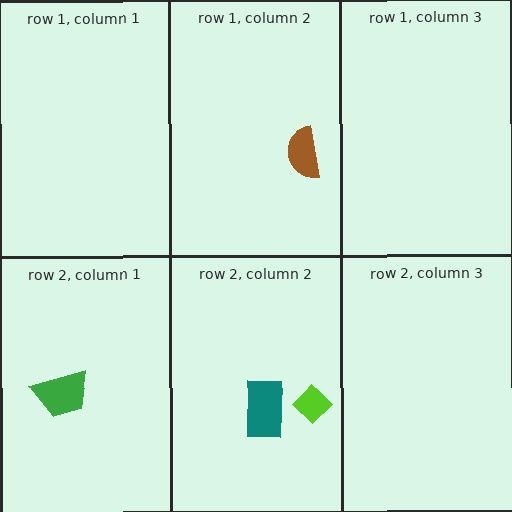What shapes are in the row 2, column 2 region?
The teal rectangle, the lime diamond.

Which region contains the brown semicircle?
The row 1, column 2 region.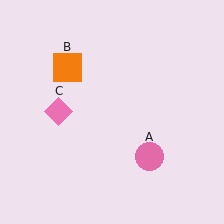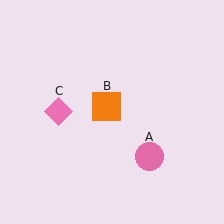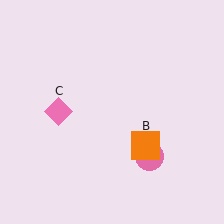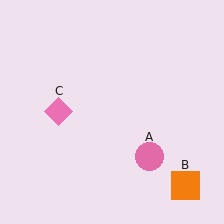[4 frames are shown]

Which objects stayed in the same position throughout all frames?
Pink circle (object A) and pink diamond (object C) remained stationary.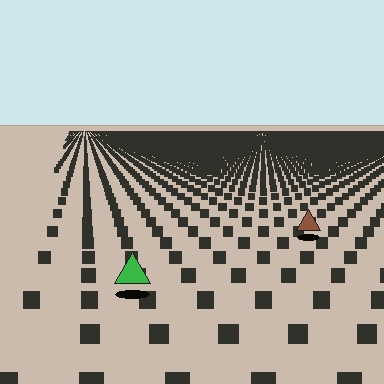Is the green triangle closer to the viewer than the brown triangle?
Yes. The green triangle is closer — you can tell from the texture gradient: the ground texture is coarser near it.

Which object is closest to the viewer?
The green triangle is closest. The texture marks near it are larger and more spread out.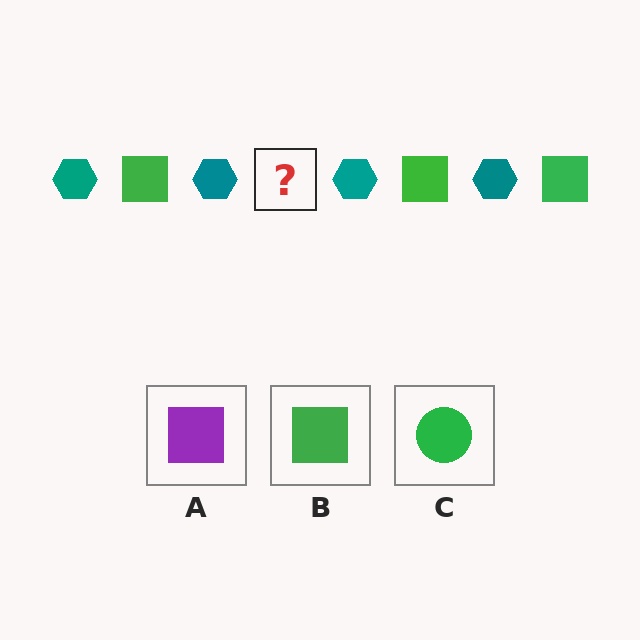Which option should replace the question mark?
Option B.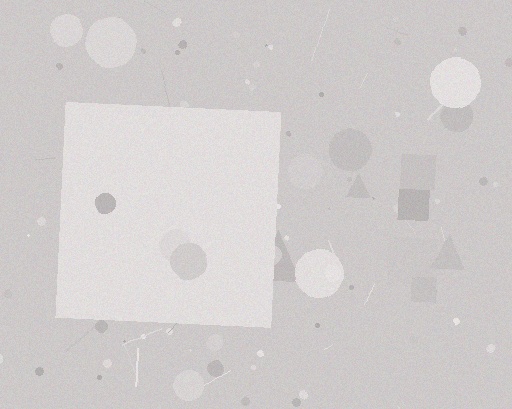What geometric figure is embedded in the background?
A square is embedded in the background.